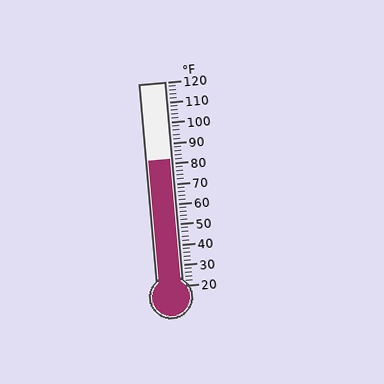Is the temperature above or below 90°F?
The temperature is below 90°F.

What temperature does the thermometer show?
The thermometer shows approximately 82°F.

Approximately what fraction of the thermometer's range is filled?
The thermometer is filled to approximately 60% of its range.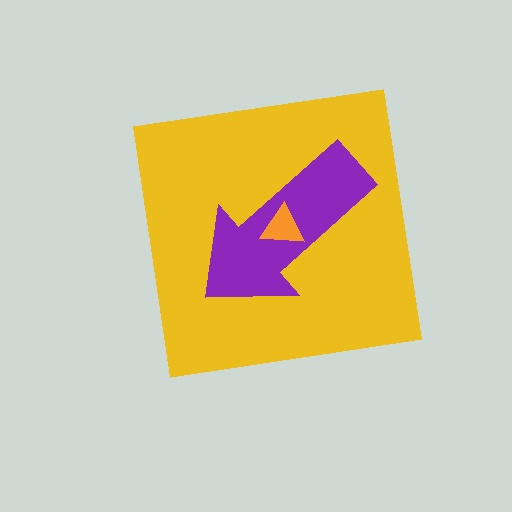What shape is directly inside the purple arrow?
The orange triangle.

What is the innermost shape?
The orange triangle.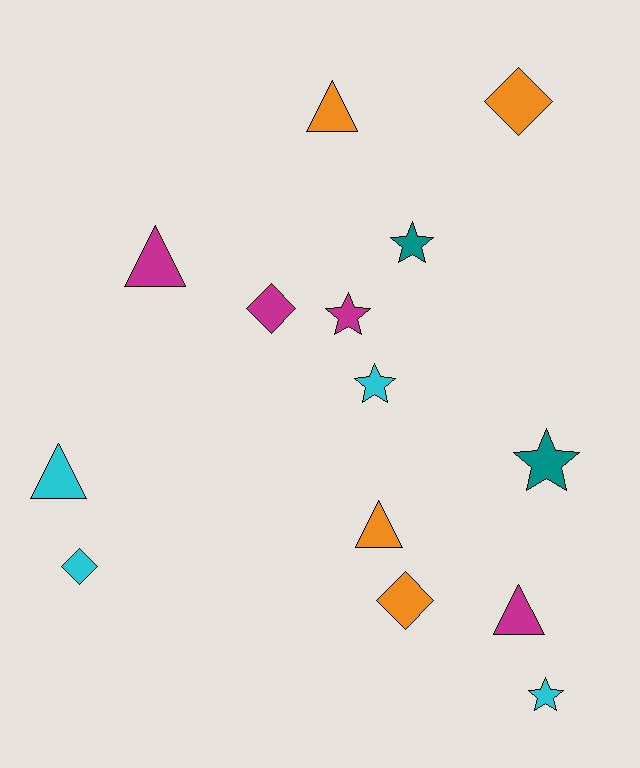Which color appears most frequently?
Orange, with 4 objects.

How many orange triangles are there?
There are 2 orange triangles.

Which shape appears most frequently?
Star, with 5 objects.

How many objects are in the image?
There are 14 objects.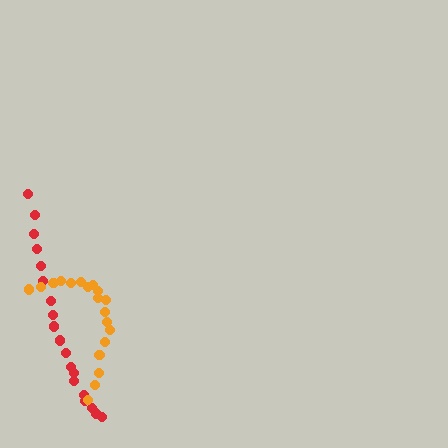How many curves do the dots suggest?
There are 2 distinct paths.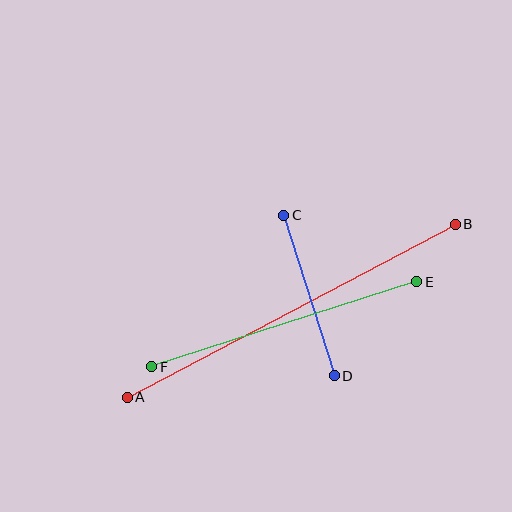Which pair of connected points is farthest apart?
Points A and B are farthest apart.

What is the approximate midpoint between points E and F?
The midpoint is at approximately (284, 324) pixels.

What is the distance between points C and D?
The distance is approximately 168 pixels.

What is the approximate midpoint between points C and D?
The midpoint is at approximately (309, 295) pixels.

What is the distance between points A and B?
The distance is approximately 371 pixels.